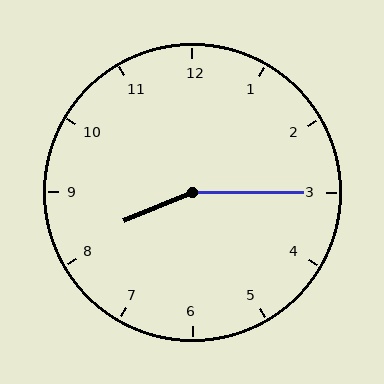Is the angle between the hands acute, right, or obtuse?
It is obtuse.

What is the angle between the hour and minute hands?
Approximately 158 degrees.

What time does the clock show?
8:15.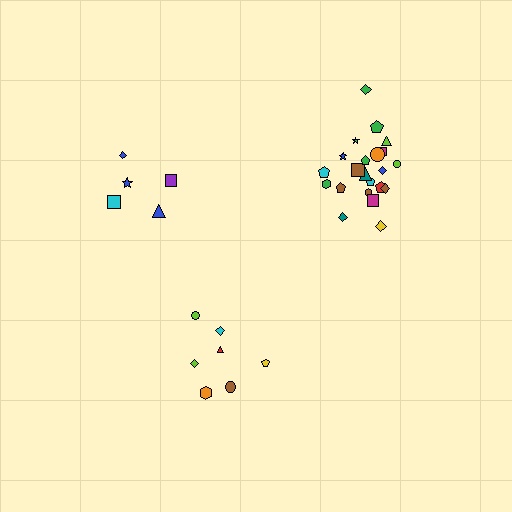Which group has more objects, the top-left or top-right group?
The top-right group.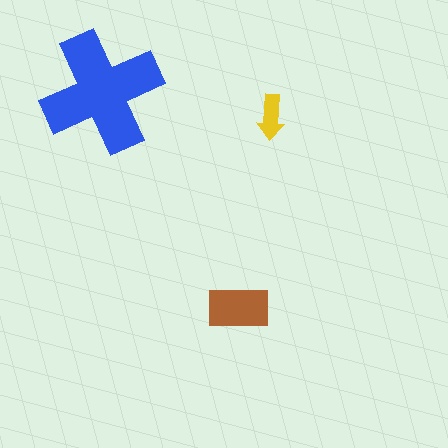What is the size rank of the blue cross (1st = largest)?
1st.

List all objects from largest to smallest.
The blue cross, the brown rectangle, the yellow arrow.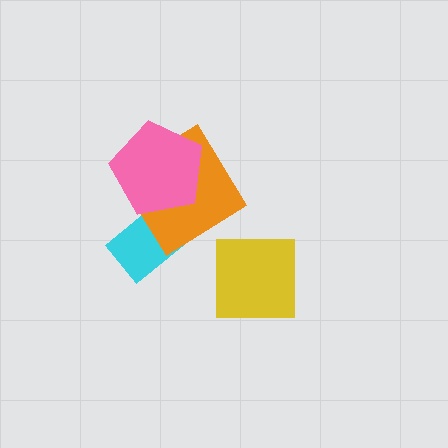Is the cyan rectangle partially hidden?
Yes, it is partially covered by another shape.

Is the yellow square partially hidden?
No, no other shape covers it.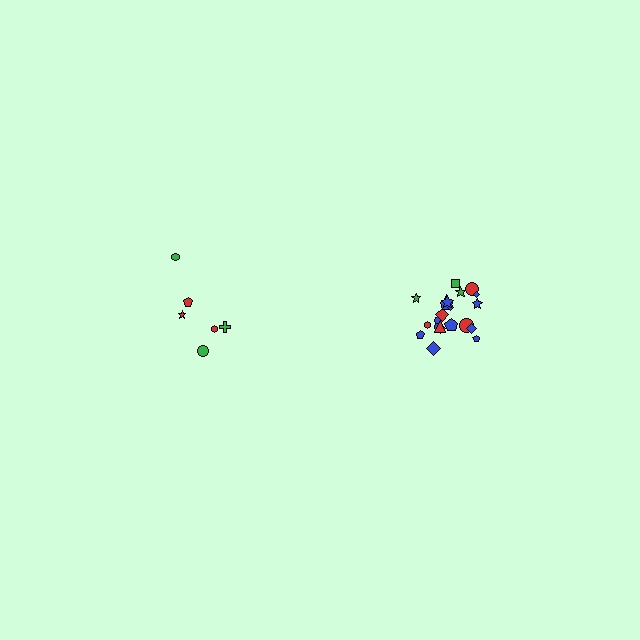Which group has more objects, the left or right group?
The right group.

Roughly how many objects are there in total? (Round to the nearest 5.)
Roughly 30 objects in total.